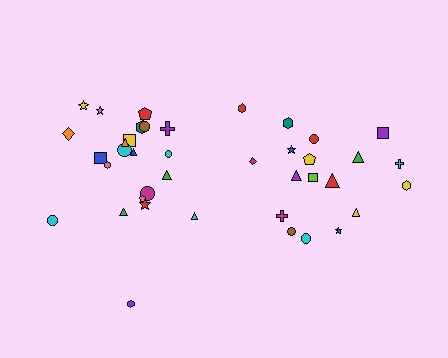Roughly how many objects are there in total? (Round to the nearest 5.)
Roughly 40 objects in total.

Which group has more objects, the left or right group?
The left group.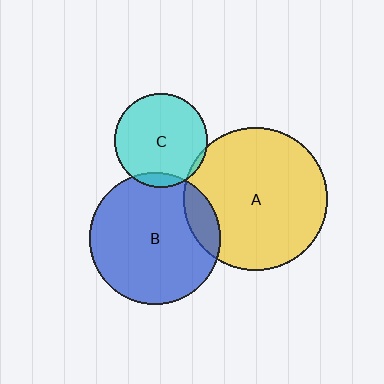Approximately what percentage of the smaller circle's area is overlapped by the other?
Approximately 10%.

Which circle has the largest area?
Circle A (yellow).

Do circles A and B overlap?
Yes.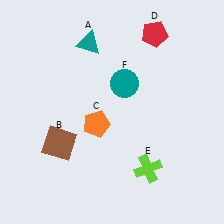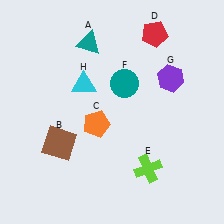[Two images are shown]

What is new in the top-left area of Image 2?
A cyan triangle (H) was added in the top-left area of Image 2.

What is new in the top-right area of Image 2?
A purple hexagon (G) was added in the top-right area of Image 2.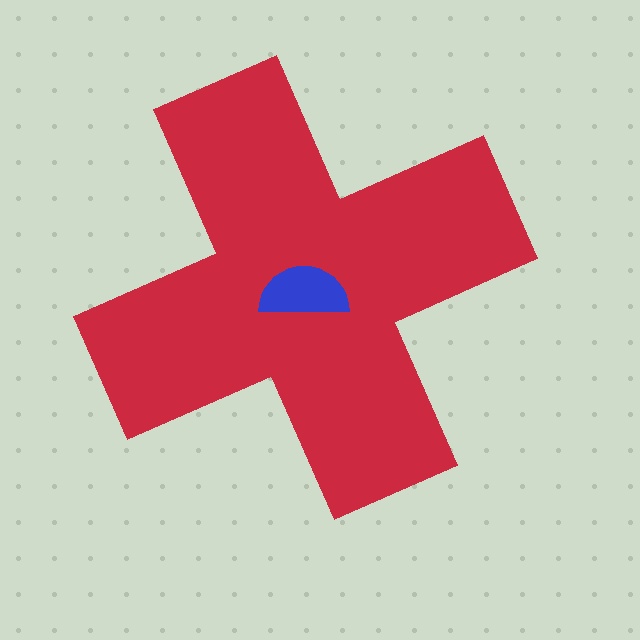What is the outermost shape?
The red cross.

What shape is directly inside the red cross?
The blue semicircle.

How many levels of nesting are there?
2.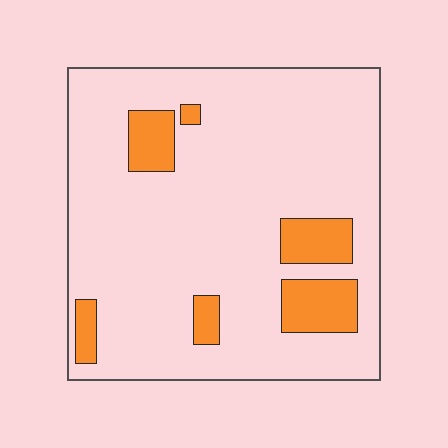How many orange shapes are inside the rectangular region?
6.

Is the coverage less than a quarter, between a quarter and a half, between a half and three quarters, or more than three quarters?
Less than a quarter.